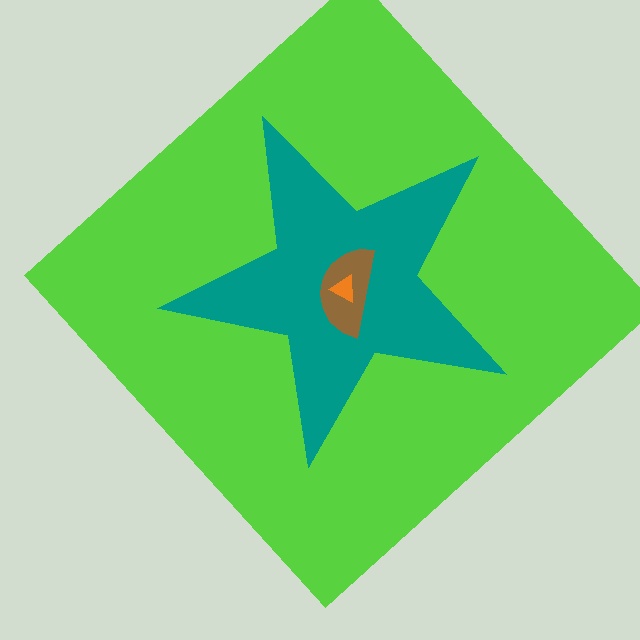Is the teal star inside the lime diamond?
Yes.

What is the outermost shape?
The lime diamond.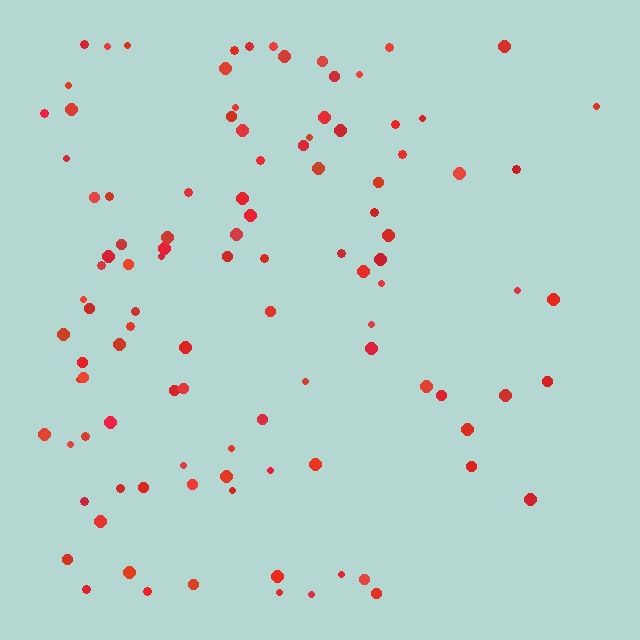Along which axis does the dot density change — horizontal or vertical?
Horizontal.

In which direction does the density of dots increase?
From right to left, with the left side densest.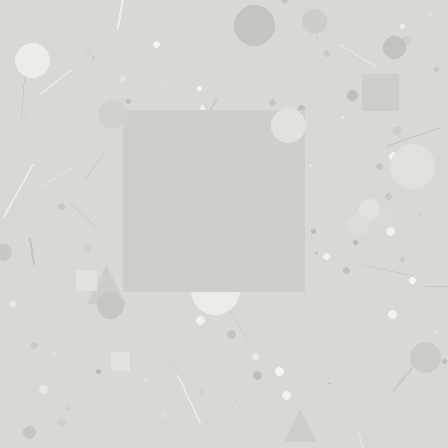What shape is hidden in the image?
A square is hidden in the image.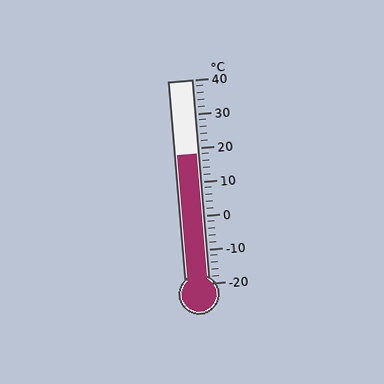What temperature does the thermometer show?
The thermometer shows approximately 18°C.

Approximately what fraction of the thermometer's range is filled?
The thermometer is filled to approximately 65% of its range.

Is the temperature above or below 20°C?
The temperature is below 20°C.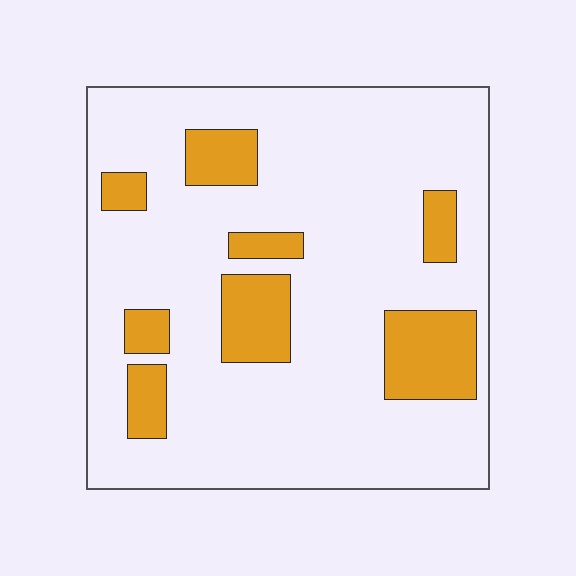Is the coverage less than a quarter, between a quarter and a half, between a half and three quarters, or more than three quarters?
Less than a quarter.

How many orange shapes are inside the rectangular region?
8.